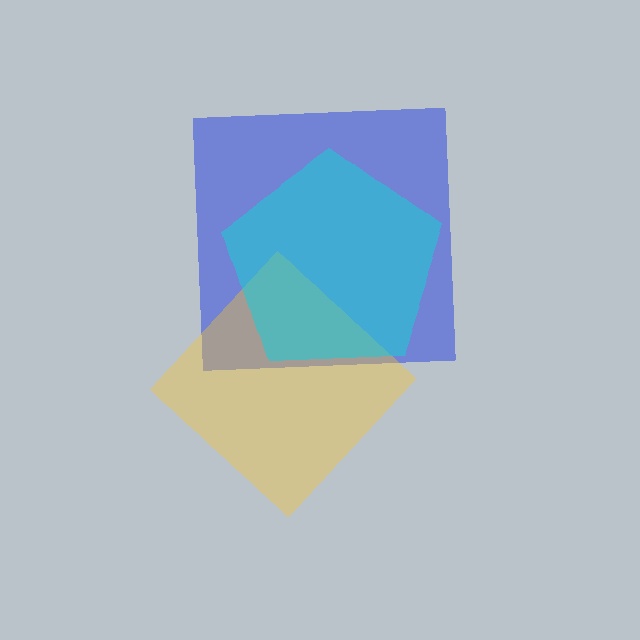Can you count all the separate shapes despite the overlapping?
Yes, there are 3 separate shapes.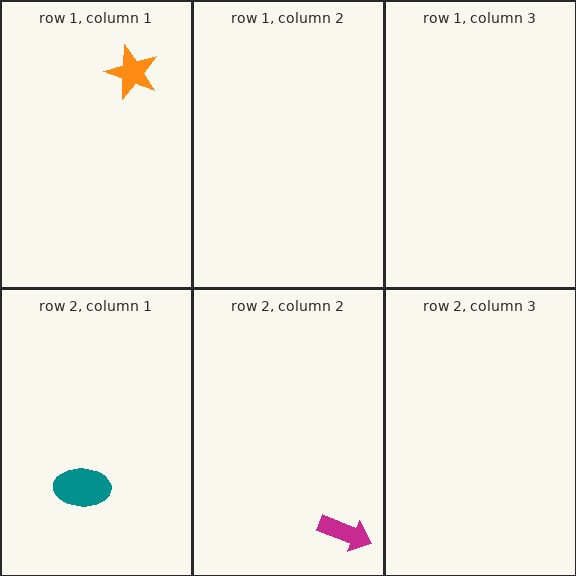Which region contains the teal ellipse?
The row 2, column 1 region.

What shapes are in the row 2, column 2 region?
The magenta arrow.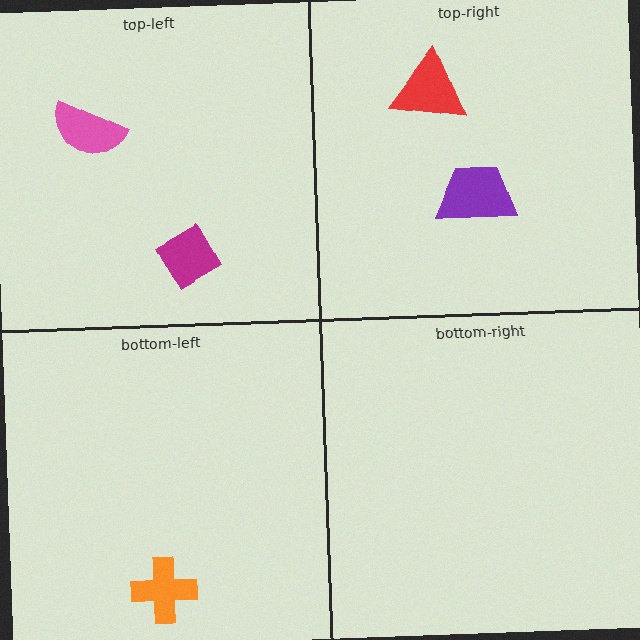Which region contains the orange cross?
The bottom-left region.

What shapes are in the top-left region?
The magenta diamond, the pink semicircle.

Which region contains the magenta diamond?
The top-left region.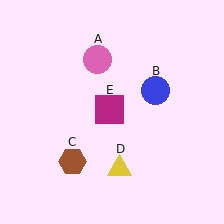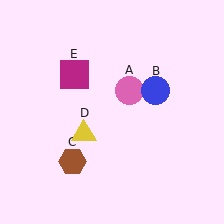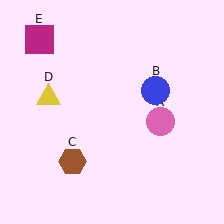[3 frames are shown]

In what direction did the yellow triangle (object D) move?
The yellow triangle (object D) moved up and to the left.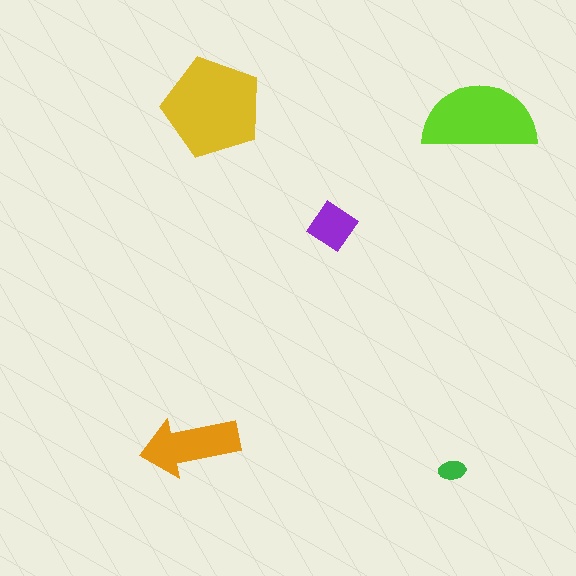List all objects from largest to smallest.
The yellow pentagon, the lime semicircle, the orange arrow, the purple diamond, the green ellipse.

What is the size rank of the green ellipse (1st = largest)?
5th.